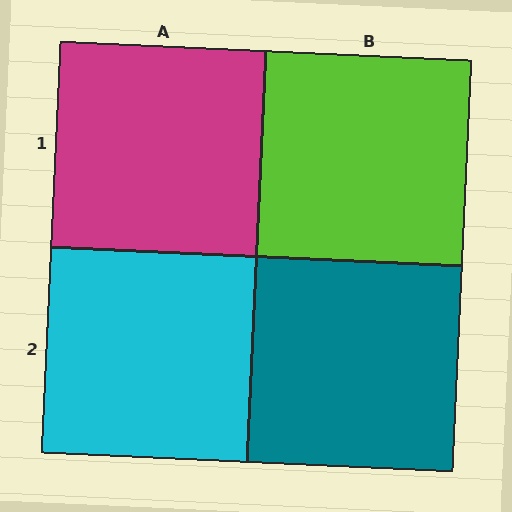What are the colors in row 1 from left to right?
Magenta, lime.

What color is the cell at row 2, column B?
Teal.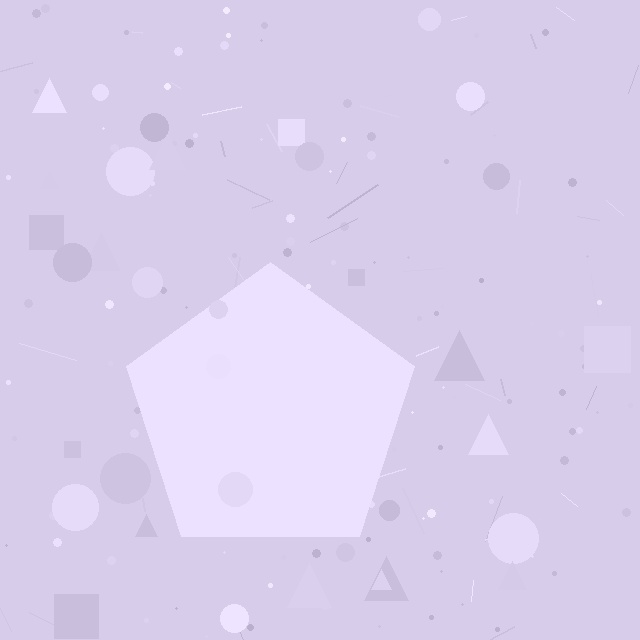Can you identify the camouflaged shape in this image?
The camouflaged shape is a pentagon.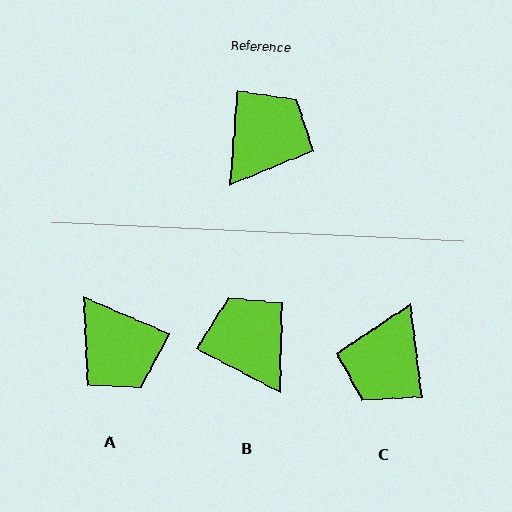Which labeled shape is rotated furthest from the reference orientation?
C, about 169 degrees away.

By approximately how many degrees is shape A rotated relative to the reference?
Approximately 109 degrees clockwise.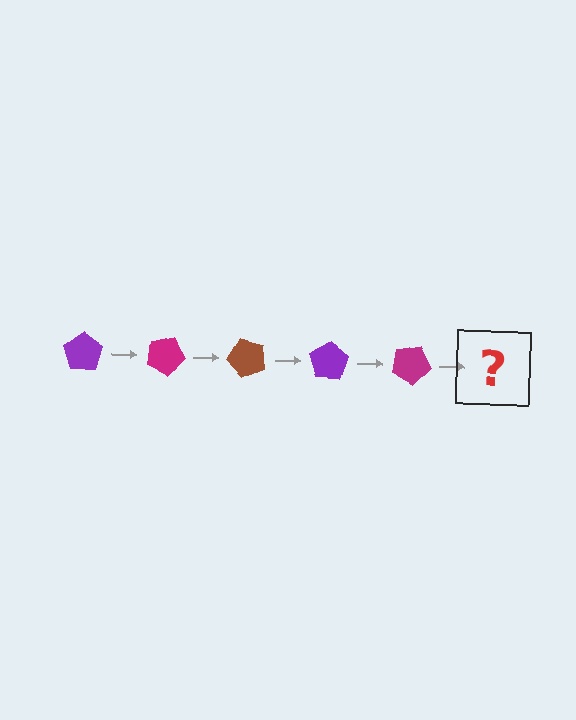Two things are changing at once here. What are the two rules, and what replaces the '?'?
The two rules are that it rotates 25 degrees each step and the color cycles through purple, magenta, and brown. The '?' should be a brown pentagon, rotated 125 degrees from the start.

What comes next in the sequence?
The next element should be a brown pentagon, rotated 125 degrees from the start.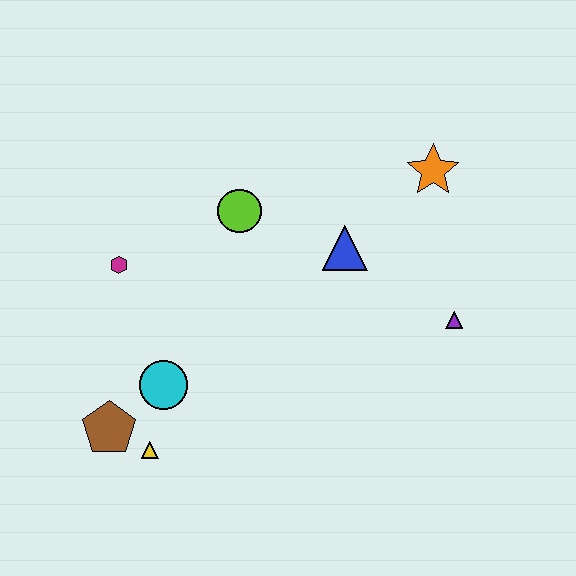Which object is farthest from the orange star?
The brown pentagon is farthest from the orange star.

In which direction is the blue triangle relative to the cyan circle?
The blue triangle is to the right of the cyan circle.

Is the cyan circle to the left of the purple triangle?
Yes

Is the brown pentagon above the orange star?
No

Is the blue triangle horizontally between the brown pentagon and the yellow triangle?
No